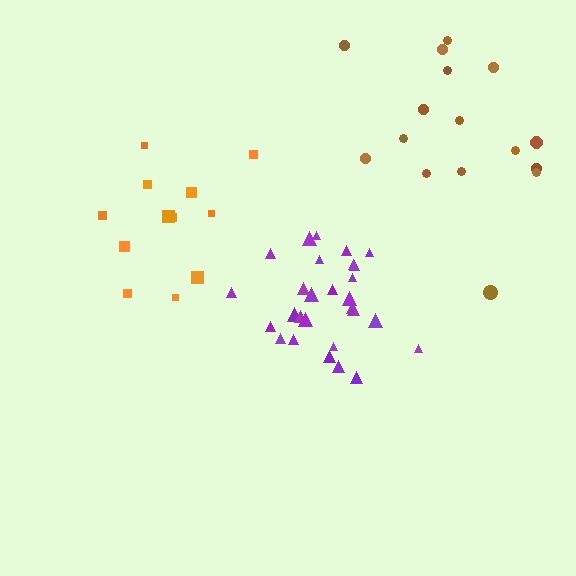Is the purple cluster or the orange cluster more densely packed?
Purple.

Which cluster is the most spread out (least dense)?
Orange.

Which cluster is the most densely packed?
Purple.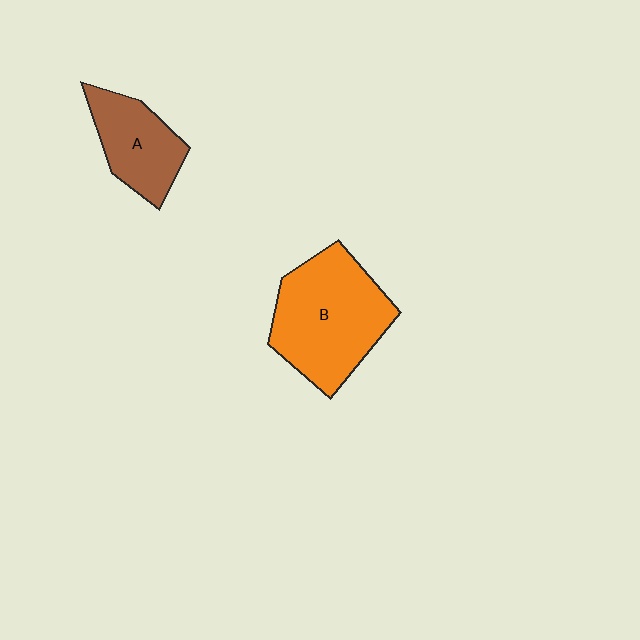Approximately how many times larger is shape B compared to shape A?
Approximately 1.7 times.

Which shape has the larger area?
Shape B (orange).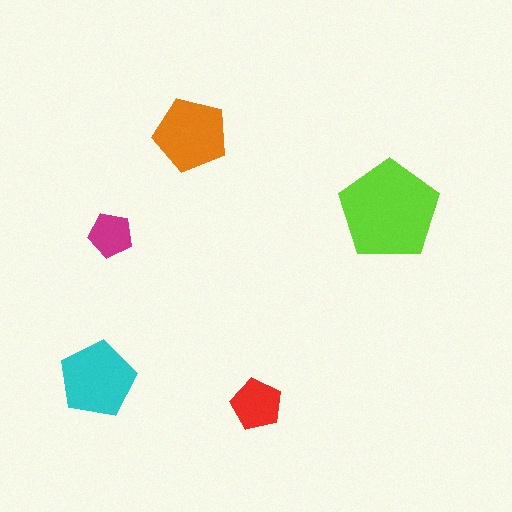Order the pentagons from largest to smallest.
the lime one, the cyan one, the orange one, the red one, the magenta one.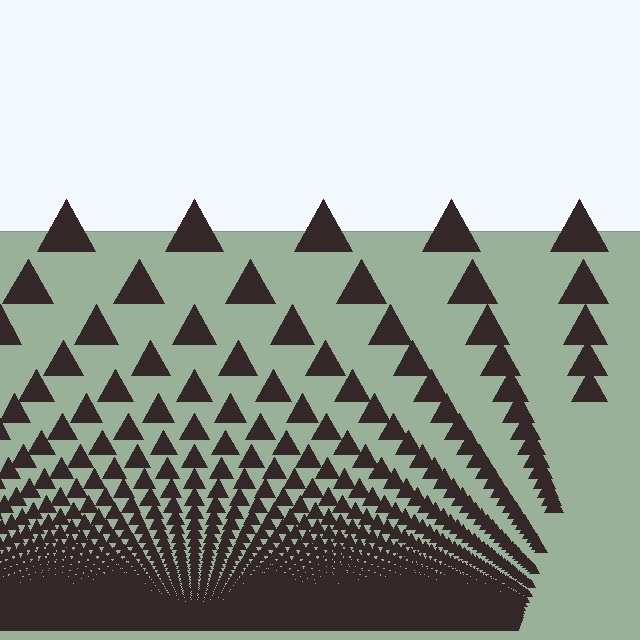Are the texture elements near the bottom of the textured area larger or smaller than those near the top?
Smaller. The gradient is inverted — elements near the bottom are smaller and denser.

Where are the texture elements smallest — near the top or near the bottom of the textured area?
Near the bottom.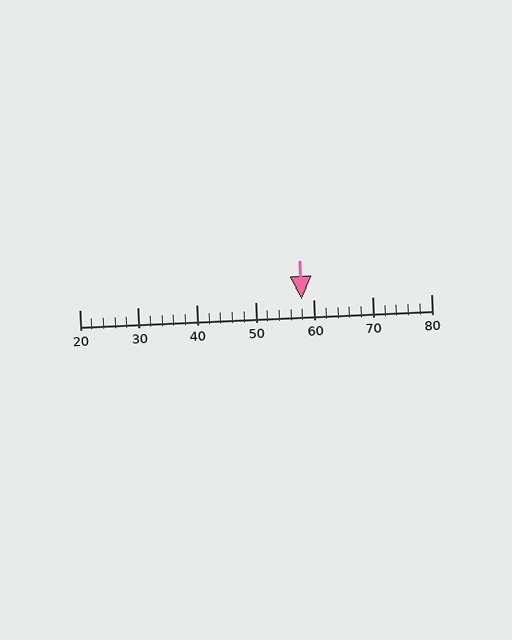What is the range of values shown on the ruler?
The ruler shows values from 20 to 80.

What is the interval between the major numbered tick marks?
The major tick marks are spaced 10 units apart.